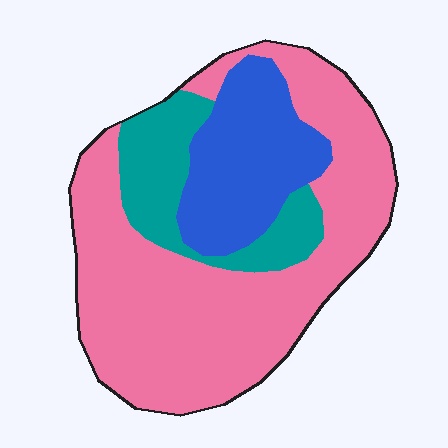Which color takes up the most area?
Pink, at roughly 60%.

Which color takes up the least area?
Teal, at roughly 15%.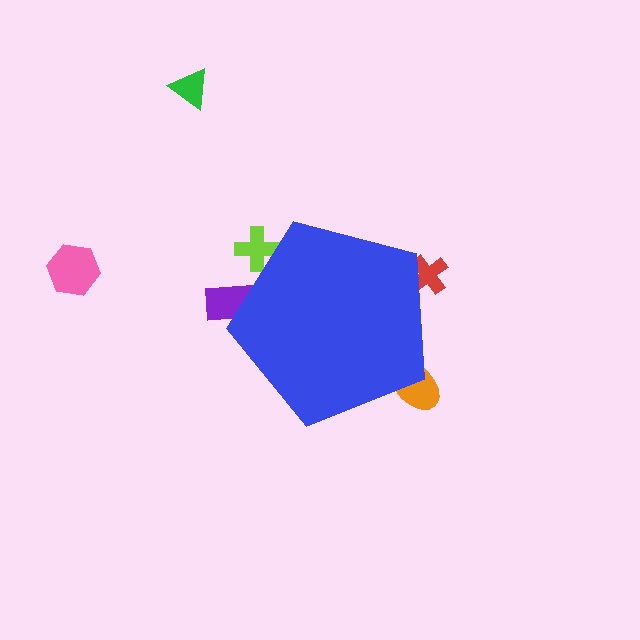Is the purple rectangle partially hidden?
Yes, the purple rectangle is partially hidden behind the blue pentagon.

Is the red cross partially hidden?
Yes, the red cross is partially hidden behind the blue pentagon.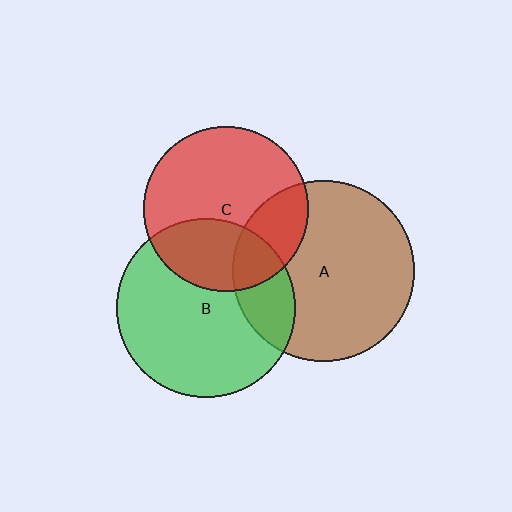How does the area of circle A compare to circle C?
Approximately 1.2 times.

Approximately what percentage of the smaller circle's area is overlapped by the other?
Approximately 35%.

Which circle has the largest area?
Circle A (brown).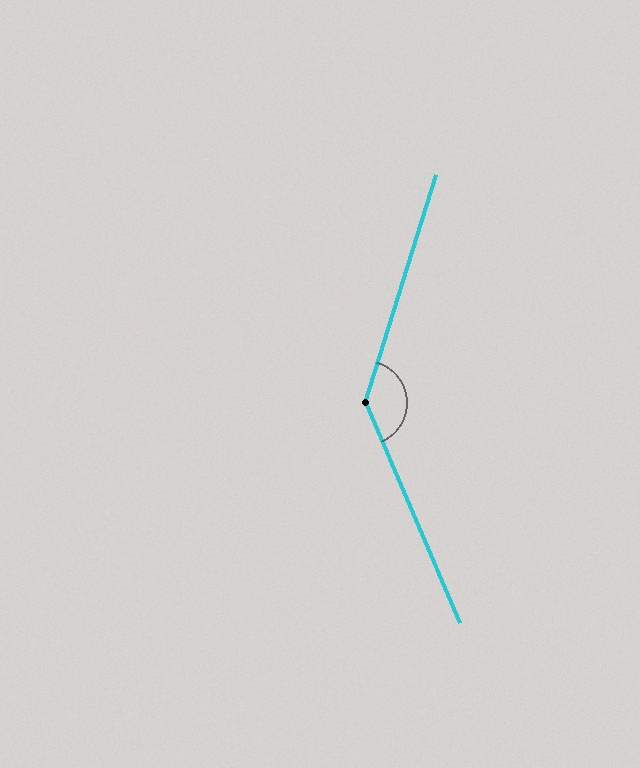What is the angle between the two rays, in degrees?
Approximately 140 degrees.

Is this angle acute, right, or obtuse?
It is obtuse.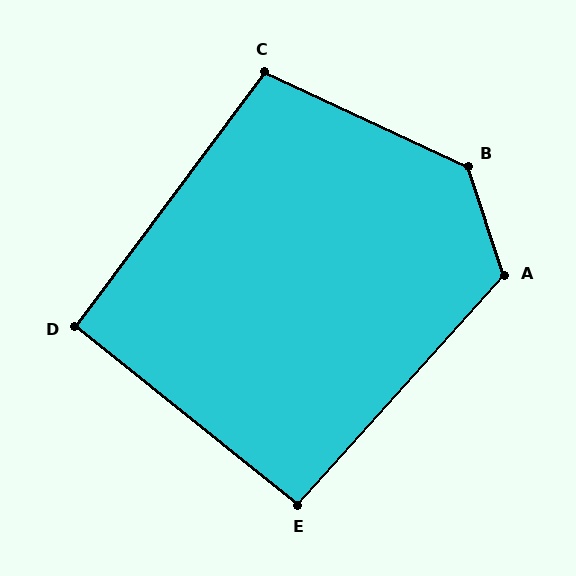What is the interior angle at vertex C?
Approximately 102 degrees (obtuse).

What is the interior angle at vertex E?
Approximately 93 degrees (approximately right).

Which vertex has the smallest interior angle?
D, at approximately 92 degrees.